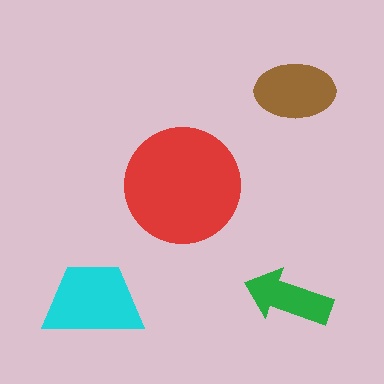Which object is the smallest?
The green arrow.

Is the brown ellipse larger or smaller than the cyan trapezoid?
Smaller.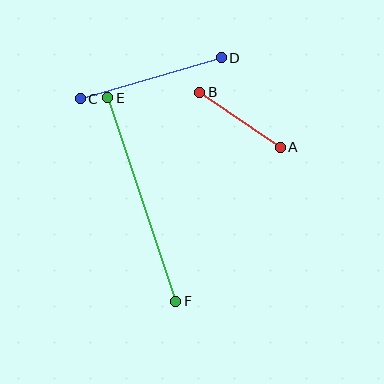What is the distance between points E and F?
The distance is approximately 215 pixels.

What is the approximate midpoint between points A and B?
The midpoint is at approximately (240, 120) pixels.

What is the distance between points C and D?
The distance is approximately 147 pixels.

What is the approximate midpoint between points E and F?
The midpoint is at approximately (142, 199) pixels.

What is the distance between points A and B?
The distance is approximately 97 pixels.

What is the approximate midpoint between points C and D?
The midpoint is at approximately (151, 78) pixels.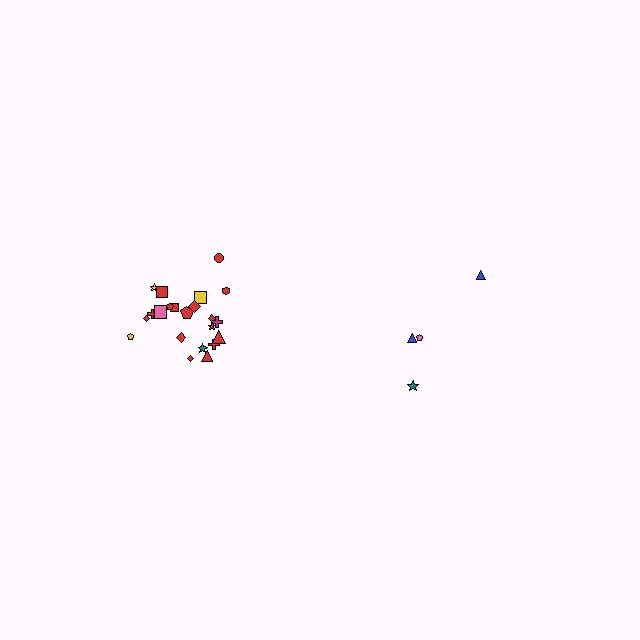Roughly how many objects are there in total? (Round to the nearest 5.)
Roughly 25 objects in total.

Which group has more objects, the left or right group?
The left group.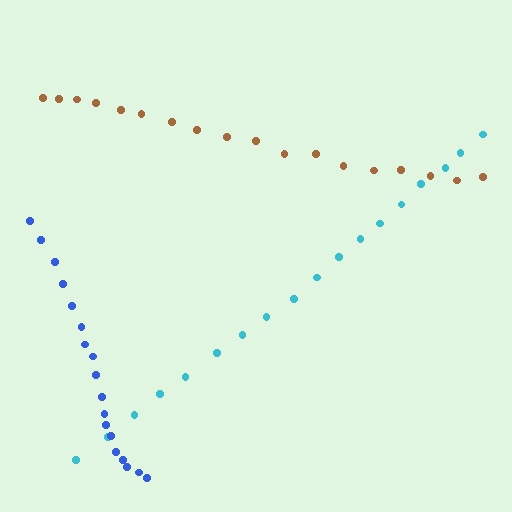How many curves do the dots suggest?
There are 3 distinct paths.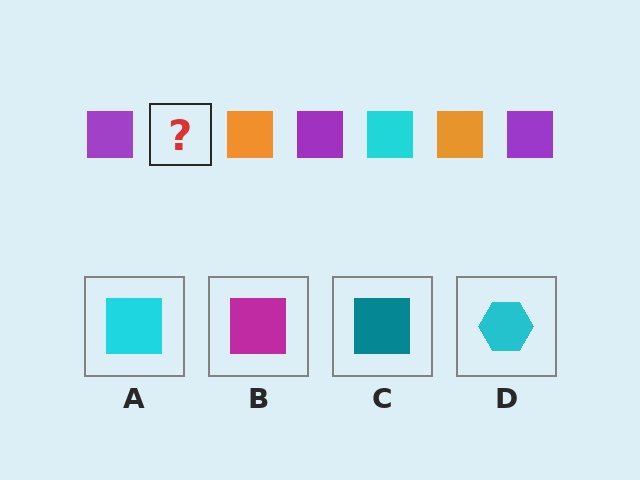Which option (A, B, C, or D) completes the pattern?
A.